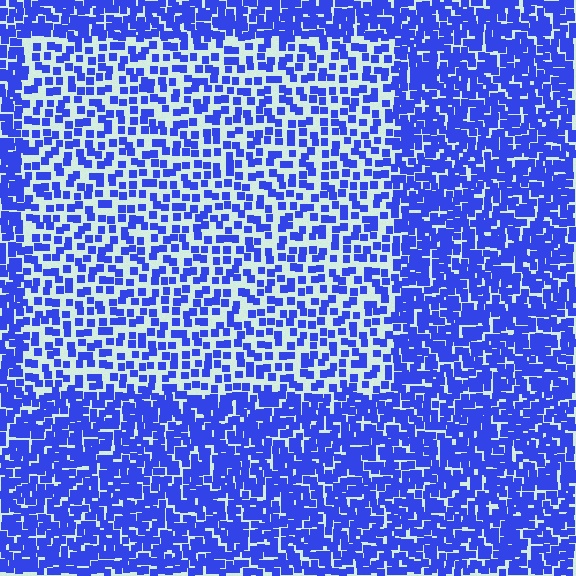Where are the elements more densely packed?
The elements are more densely packed outside the rectangle boundary.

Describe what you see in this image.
The image contains small blue elements arranged at two different densities. A rectangle-shaped region is visible where the elements are less densely packed than the surrounding area.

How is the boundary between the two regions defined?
The boundary is defined by a change in element density (approximately 2.0x ratio). All elements are the same color, size, and shape.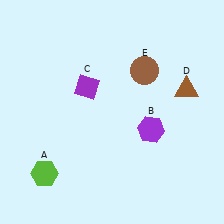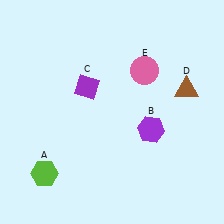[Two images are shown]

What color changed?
The circle (E) changed from brown in Image 1 to pink in Image 2.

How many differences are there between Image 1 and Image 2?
There is 1 difference between the two images.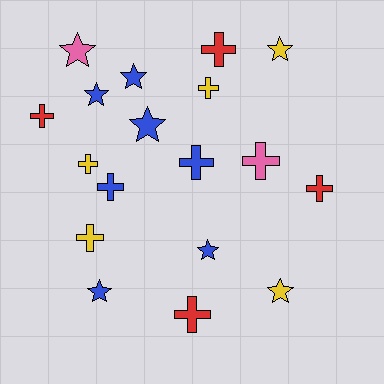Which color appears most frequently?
Blue, with 7 objects.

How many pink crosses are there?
There is 1 pink cross.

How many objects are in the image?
There are 18 objects.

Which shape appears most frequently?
Cross, with 10 objects.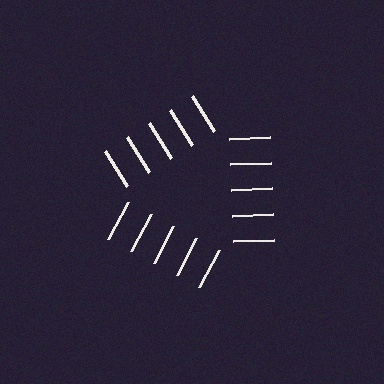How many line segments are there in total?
15 — 5 along each of the 3 edges.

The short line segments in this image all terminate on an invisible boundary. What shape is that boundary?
An illusory triangle — the line segments terminate on its edges but no continuous stroke is drawn.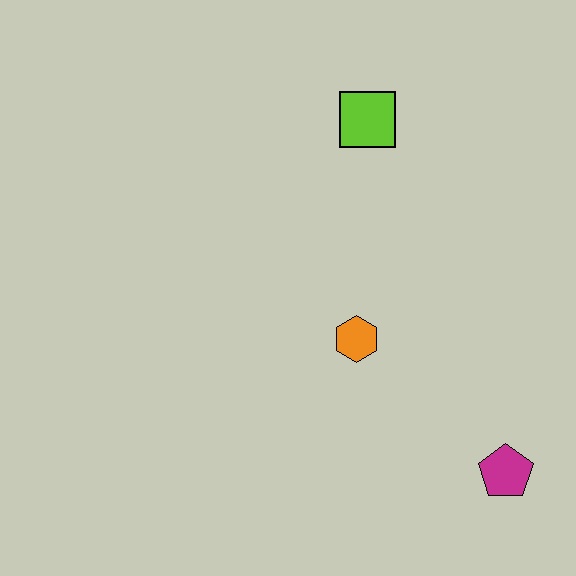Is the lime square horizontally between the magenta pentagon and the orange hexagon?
Yes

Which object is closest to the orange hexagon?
The magenta pentagon is closest to the orange hexagon.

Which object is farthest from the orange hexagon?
The lime square is farthest from the orange hexagon.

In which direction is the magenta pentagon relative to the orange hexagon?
The magenta pentagon is to the right of the orange hexagon.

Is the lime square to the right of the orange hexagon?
Yes